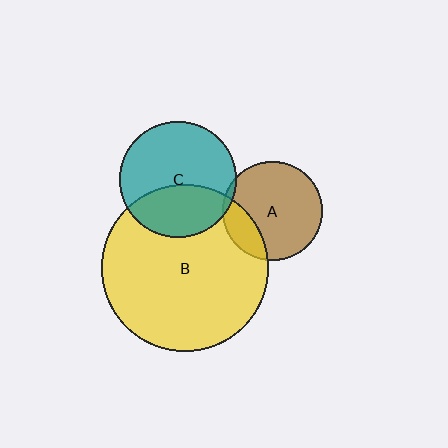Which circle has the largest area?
Circle B (yellow).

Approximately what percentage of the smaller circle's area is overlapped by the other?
Approximately 20%.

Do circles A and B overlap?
Yes.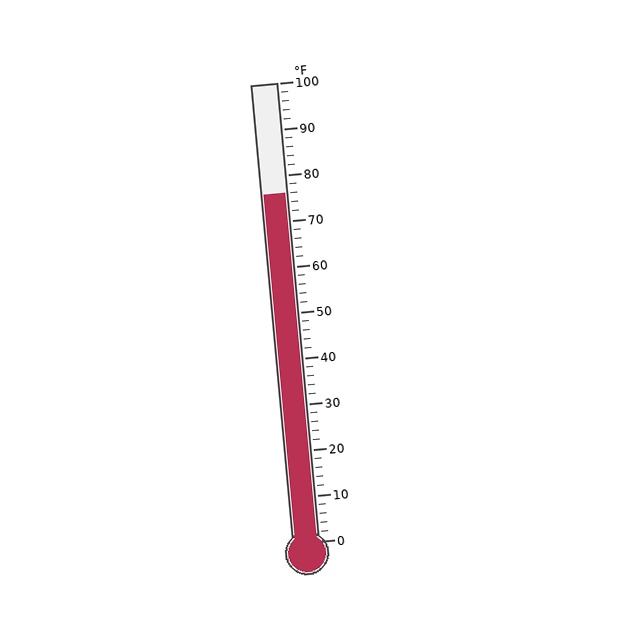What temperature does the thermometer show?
The thermometer shows approximately 76°F.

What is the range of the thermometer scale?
The thermometer scale ranges from 0°F to 100°F.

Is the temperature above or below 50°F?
The temperature is above 50°F.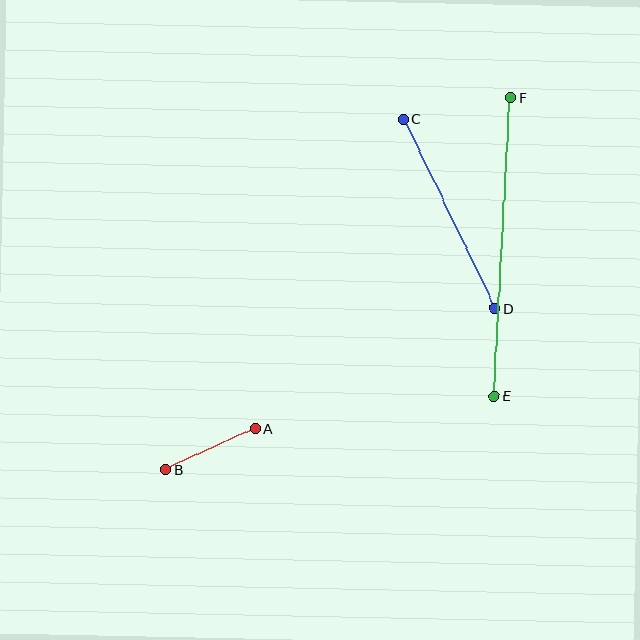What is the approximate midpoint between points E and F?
The midpoint is at approximately (502, 247) pixels.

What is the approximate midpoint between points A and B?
The midpoint is at approximately (210, 449) pixels.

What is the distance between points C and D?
The distance is approximately 211 pixels.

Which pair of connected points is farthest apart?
Points E and F are farthest apart.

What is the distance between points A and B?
The distance is approximately 99 pixels.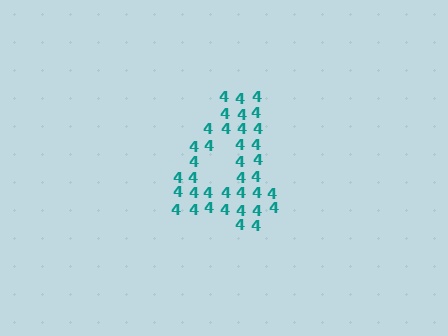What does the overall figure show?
The overall figure shows the digit 4.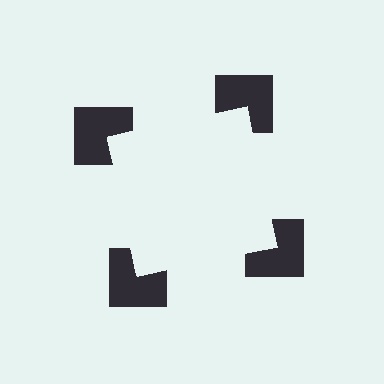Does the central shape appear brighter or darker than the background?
It typically appears slightly brighter than the background, even though no actual brightness change is drawn.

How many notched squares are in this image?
There are 4 — one at each vertex of the illusory square.